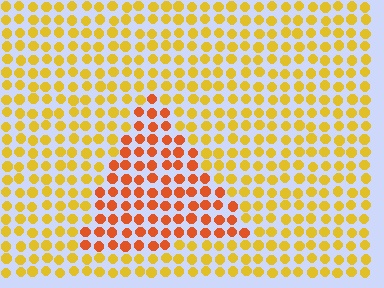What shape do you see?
I see a triangle.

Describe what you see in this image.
The image is filled with small yellow elements in a uniform arrangement. A triangle-shaped region is visible where the elements are tinted to a slightly different hue, forming a subtle color boundary.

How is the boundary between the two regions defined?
The boundary is defined purely by a slight shift in hue (about 35 degrees). Spacing, size, and orientation are identical on both sides.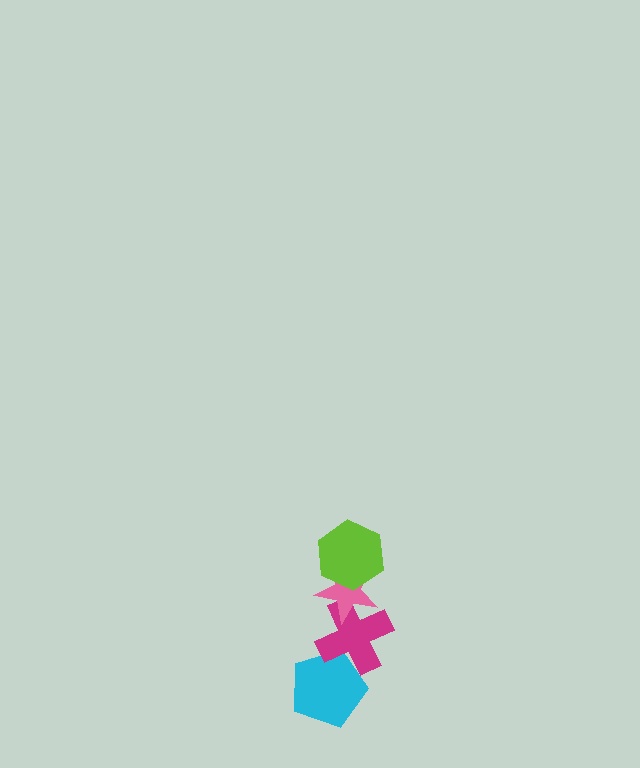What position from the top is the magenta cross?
The magenta cross is 3rd from the top.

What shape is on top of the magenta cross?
The pink star is on top of the magenta cross.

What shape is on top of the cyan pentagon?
The magenta cross is on top of the cyan pentagon.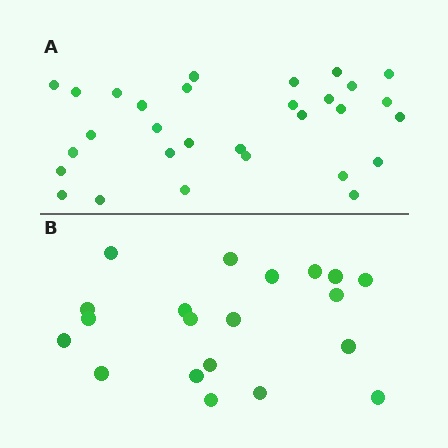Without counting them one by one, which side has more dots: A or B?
Region A (the top region) has more dots.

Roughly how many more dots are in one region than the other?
Region A has roughly 10 or so more dots than region B.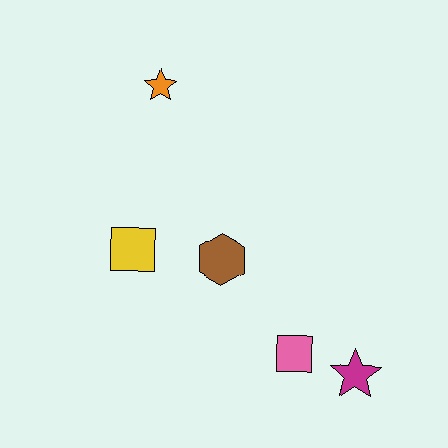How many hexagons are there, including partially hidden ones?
There is 1 hexagon.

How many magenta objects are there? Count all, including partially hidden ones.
There is 1 magenta object.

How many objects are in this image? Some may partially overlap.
There are 5 objects.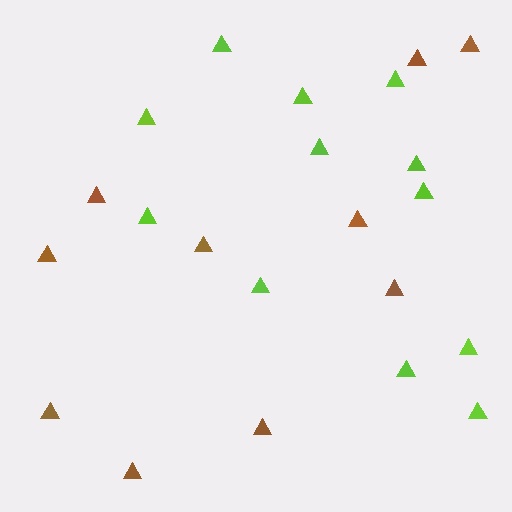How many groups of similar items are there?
There are 2 groups: one group of brown triangles (10) and one group of lime triangles (12).